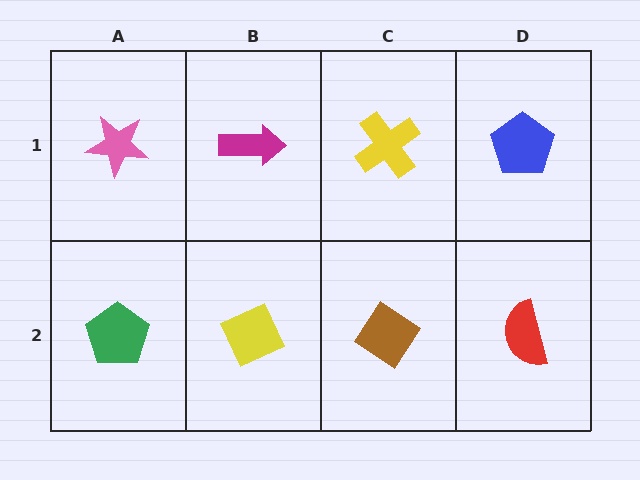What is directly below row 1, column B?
A yellow diamond.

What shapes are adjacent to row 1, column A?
A green pentagon (row 2, column A), a magenta arrow (row 1, column B).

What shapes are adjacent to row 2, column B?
A magenta arrow (row 1, column B), a green pentagon (row 2, column A), a brown diamond (row 2, column C).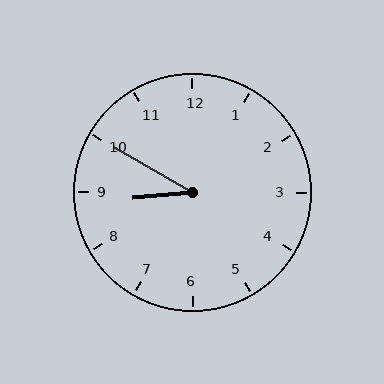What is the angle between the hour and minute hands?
Approximately 35 degrees.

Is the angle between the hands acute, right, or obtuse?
It is acute.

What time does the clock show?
8:50.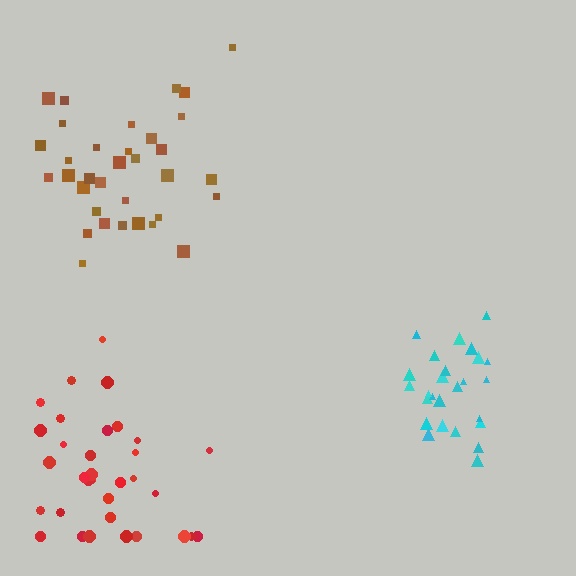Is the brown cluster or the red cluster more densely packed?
Brown.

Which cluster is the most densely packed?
Cyan.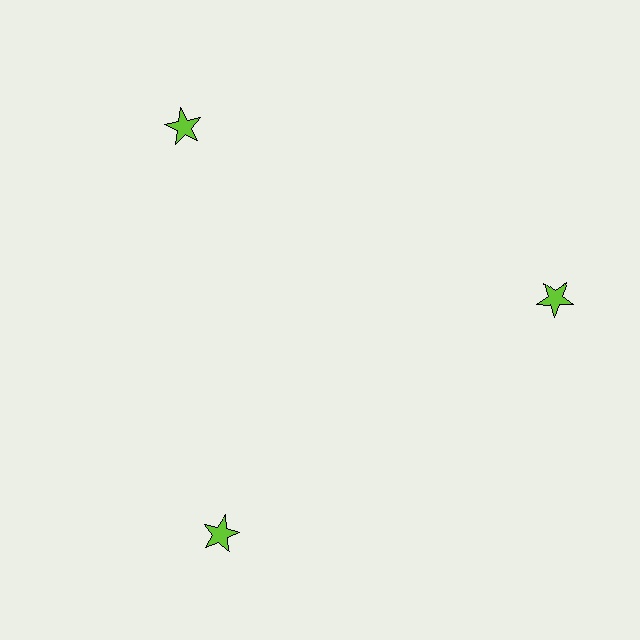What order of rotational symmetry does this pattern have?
This pattern has 3-fold rotational symmetry.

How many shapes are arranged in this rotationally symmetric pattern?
There are 3 shapes, arranged in 3 groups of 1.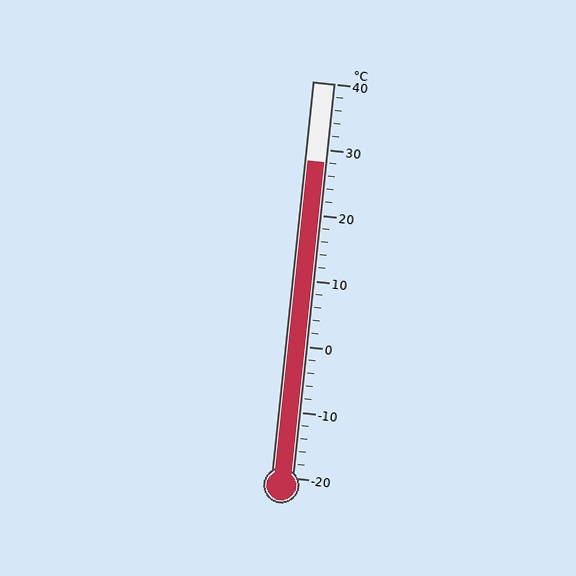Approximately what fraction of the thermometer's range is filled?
The thermometer is filled to approximately 80% of its range.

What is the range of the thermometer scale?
The thermometer scale ranges from -20°C to 40°C.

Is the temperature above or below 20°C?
The temperature is above 20°C.